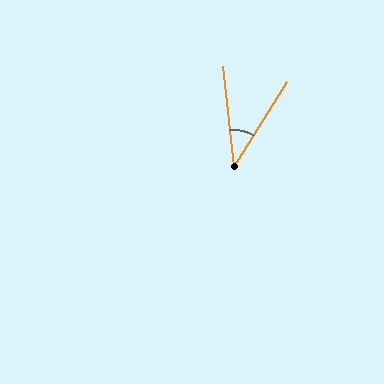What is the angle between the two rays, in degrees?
Approximately 38 degrees.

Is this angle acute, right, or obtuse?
It is acute.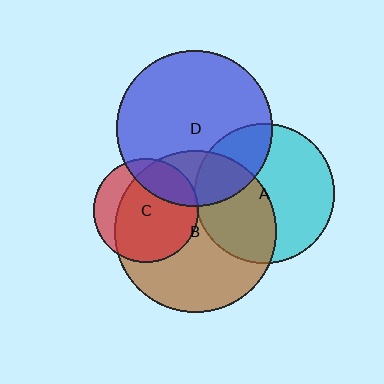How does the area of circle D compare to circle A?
Approximately 1.2 times.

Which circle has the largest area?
Circle B (brown).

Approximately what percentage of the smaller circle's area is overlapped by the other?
Approximately 25%.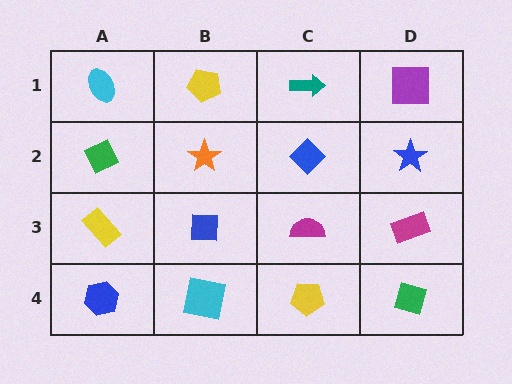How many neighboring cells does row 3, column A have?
3.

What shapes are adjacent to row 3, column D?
A blue star (row 2, column D), a green diamond (row 4, column D), a magenta semicircle (row 3, column C).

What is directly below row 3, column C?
A yellow pentagon.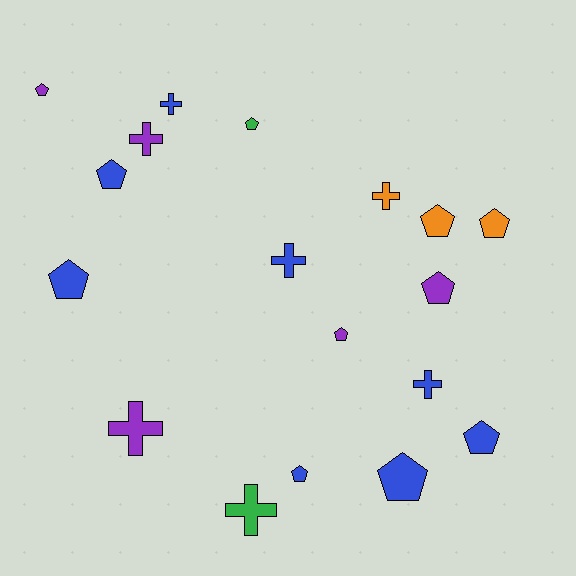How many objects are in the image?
There are 18 objects.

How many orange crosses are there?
There is 1 orange cross.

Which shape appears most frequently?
Pentagon, with 11 objects.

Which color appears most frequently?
Blue, with 8 objects.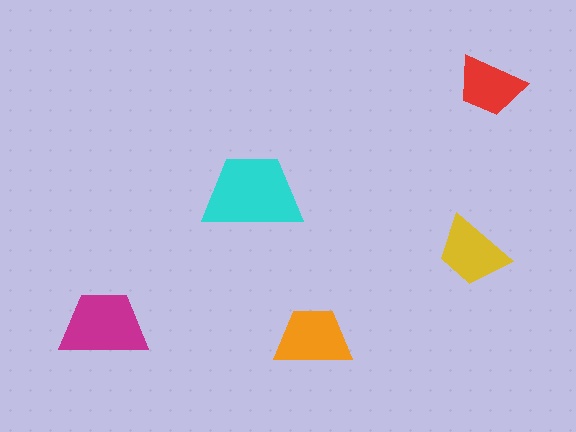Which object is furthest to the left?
The magenta trapezoid is leftmost.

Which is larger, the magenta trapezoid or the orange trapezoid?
The magenta one.